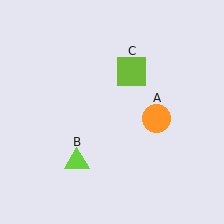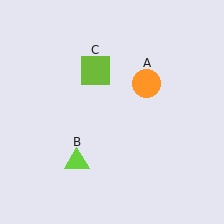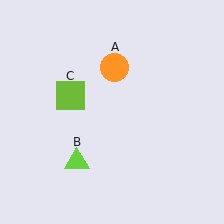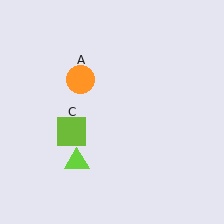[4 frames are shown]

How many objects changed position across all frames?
2 objects changed position: orange circle (object A), lime square (object C).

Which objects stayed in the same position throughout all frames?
Lime triangle (object B) remained stationary.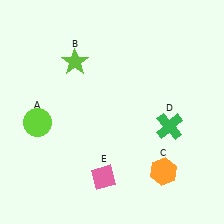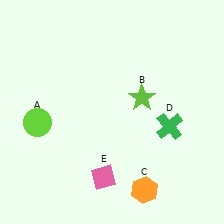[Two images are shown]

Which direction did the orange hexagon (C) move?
The orange hexagon (C) moved left.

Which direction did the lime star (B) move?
The lime star (B) moved right.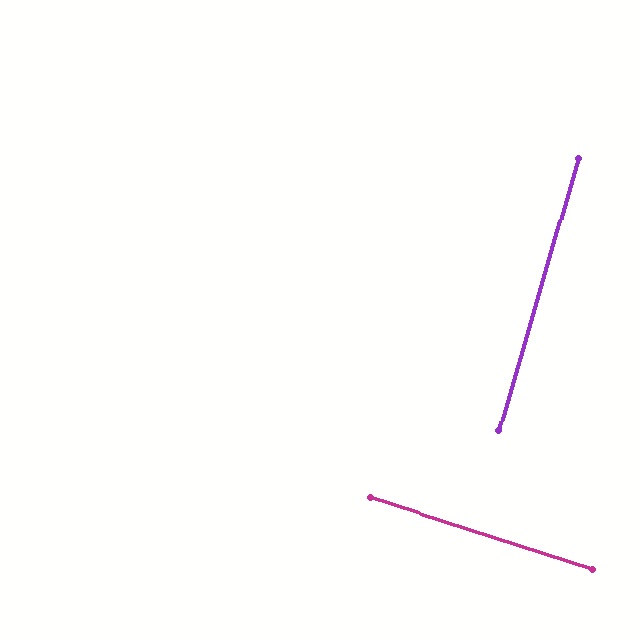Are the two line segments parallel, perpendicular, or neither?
Perpendicular — they meet at approximately 88°.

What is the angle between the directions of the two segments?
Approximately 88 degrees.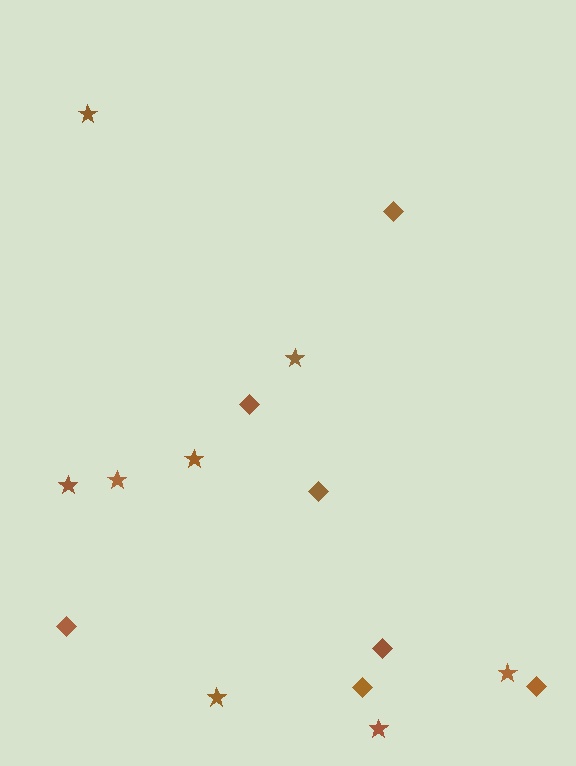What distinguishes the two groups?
There are 2 groups: one group of stars (8) and one group of diamonds (7).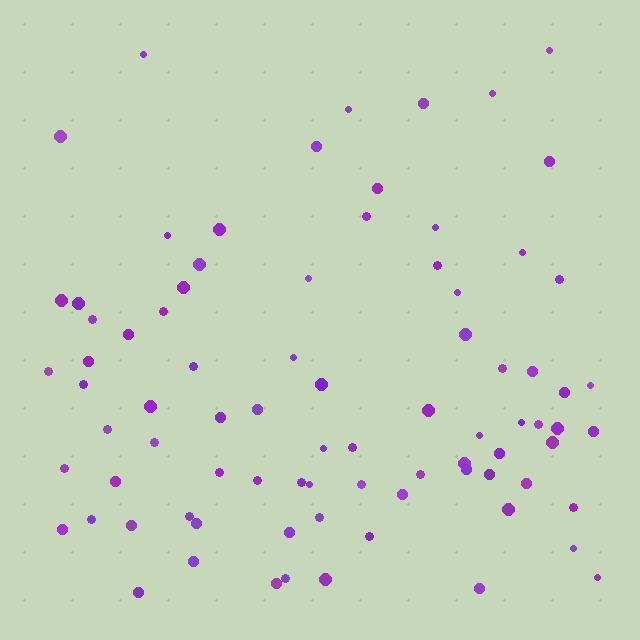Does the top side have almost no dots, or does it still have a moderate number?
Still a moderate number, just noticeably fewer than the bottom.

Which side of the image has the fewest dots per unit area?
The top.